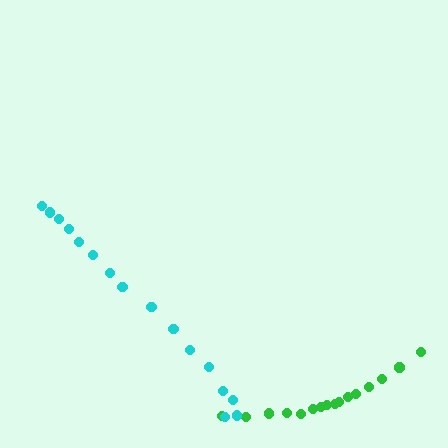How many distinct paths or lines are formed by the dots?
There are 2 distinct paths.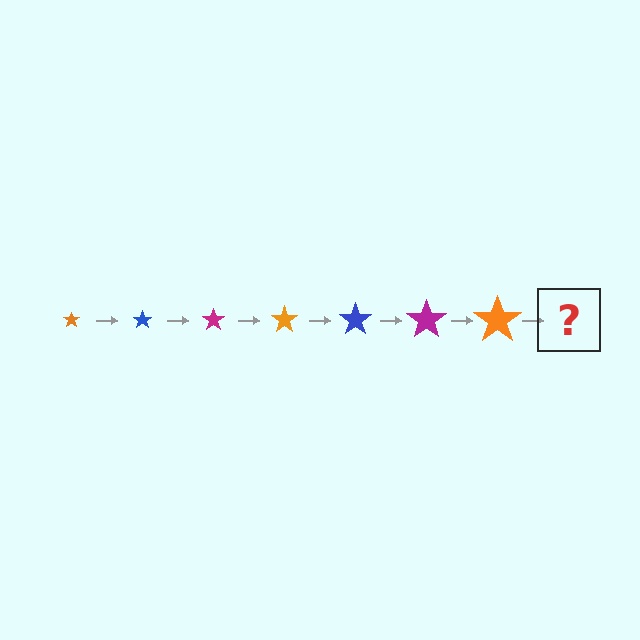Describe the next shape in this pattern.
It should be a blue star, larger than the previous one.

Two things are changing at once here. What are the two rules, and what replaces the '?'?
The two rules are that the star grows larger each step and the color cycles through orange, blue, and magenta. The '?' should be a blue star, larger than the previous one.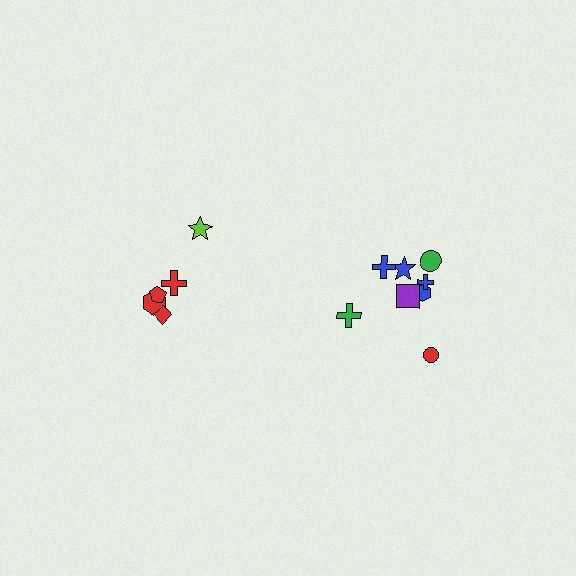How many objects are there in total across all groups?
There are 13 objects.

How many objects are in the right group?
There are 8 objects.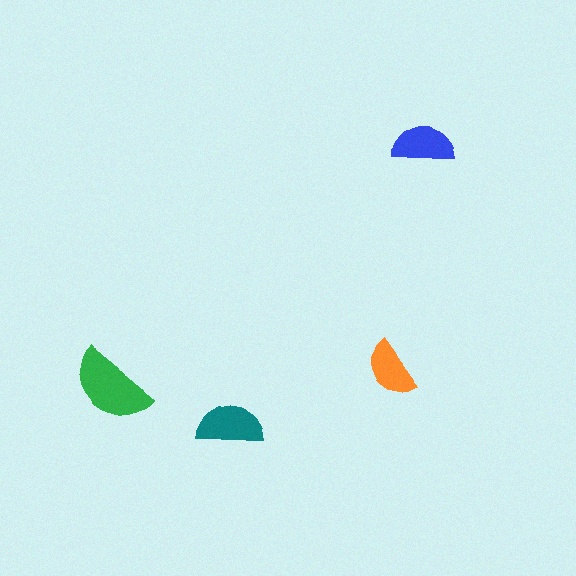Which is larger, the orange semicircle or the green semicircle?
The green one.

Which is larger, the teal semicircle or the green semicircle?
The green one.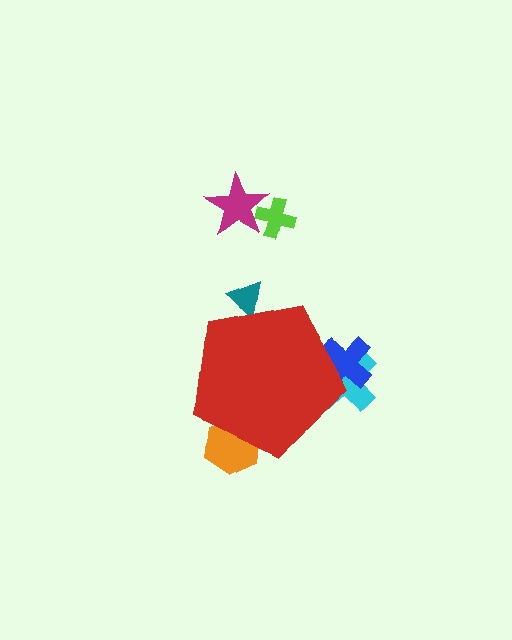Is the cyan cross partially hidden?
Yes, the cyan cross is partially hidden behind the red pentagon.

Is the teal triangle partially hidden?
Yes, the teal triangle is partially hidden behind the red pentagon.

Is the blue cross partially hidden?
Yes, the blue cross is partially hidden behind the red pentagon.